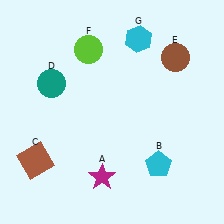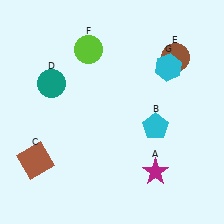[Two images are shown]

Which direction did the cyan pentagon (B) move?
The cyan pentagon (B) moved up.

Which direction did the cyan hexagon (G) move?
The cyan hexagon (G) moved right.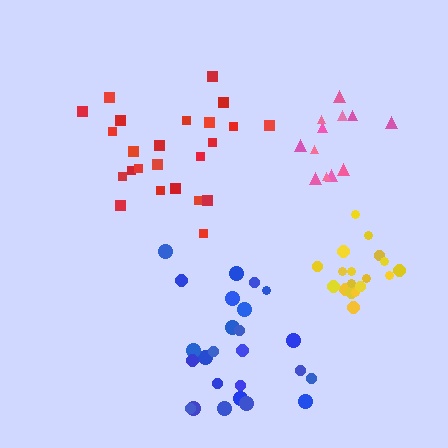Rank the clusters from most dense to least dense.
yellow, red, pink, blue.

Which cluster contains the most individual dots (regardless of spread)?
Blue (25).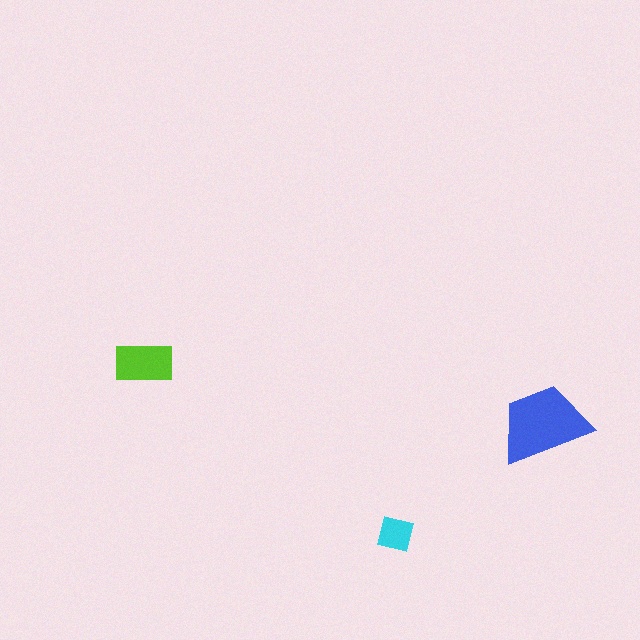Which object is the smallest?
The cyan square.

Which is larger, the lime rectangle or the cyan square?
The lime rectangle.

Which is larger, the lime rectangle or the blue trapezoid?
The blue trapezoid.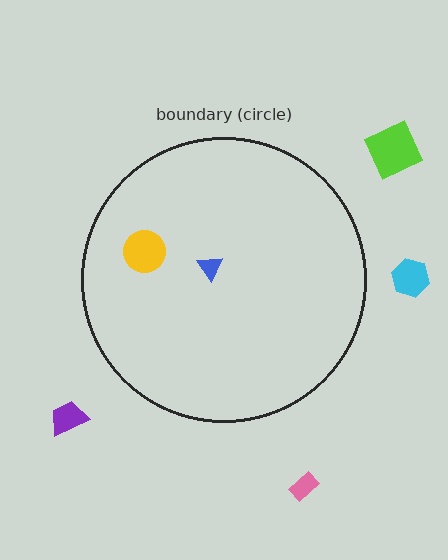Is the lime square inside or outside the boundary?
Outside.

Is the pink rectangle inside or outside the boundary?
Outside.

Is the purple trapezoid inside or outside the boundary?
Outside.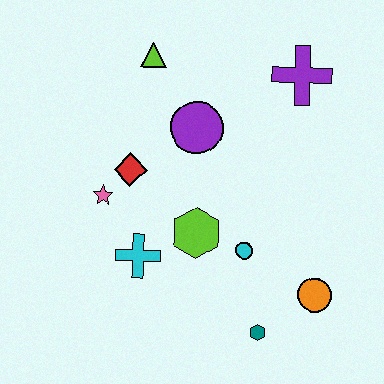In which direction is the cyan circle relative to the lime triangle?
The cyan circle is below the lime triangle.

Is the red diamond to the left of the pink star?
No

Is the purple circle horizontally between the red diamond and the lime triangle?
No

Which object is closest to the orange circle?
The teal hexagon is closest to the orange circle.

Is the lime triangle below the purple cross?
No